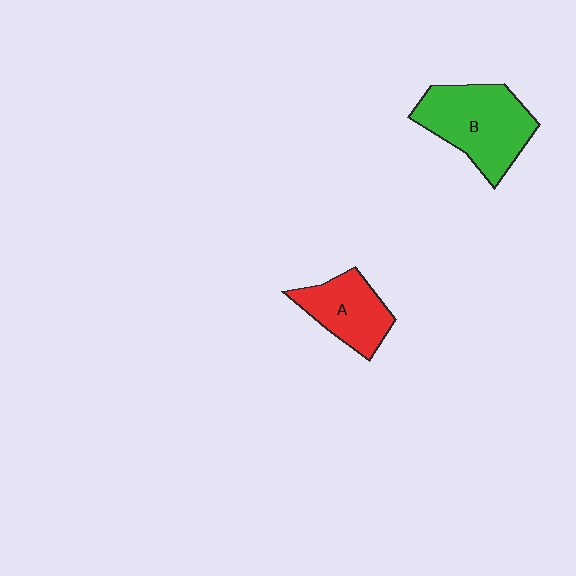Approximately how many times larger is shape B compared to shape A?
Approximately 1.5 times.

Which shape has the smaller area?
Shape A (red).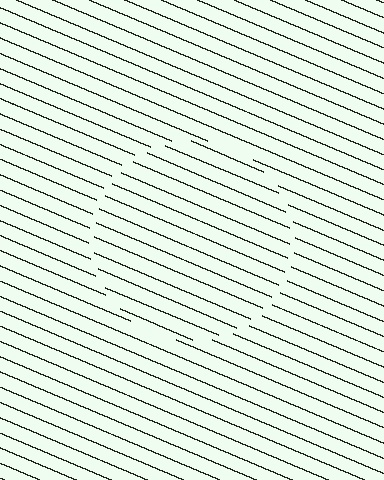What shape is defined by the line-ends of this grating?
An illusory circle. The interior of the shape contains the same grating, shifted by half a period — the contour is defined by the phase discontinuity where line-ends from the inner and outer gratings abut.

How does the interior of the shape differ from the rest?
The interior of the shape contains the same grating, shifted by half a period — the contour is defined by the phase discontinuity where line-ends from the inner and outer gratings abut.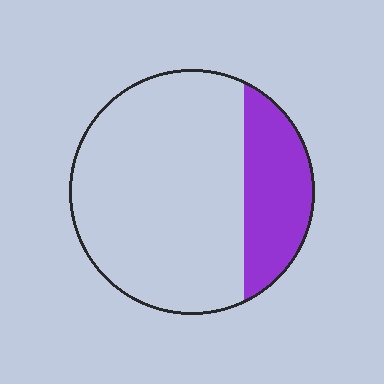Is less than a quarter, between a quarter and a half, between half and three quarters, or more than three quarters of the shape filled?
Less than a quarter.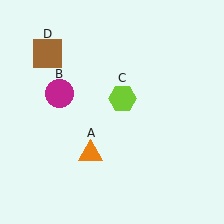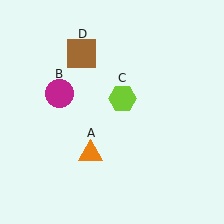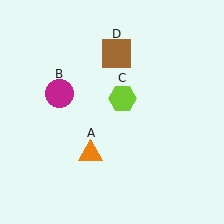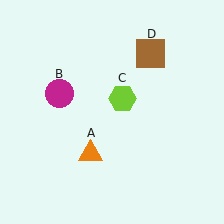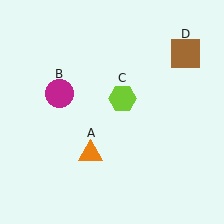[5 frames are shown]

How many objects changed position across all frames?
1 object changed position: brown square (object D).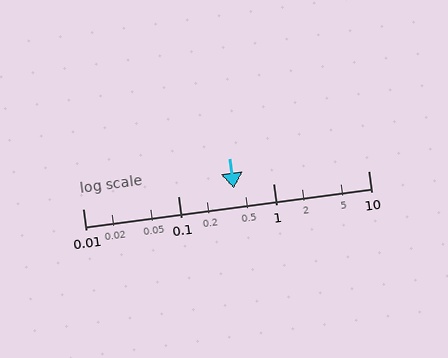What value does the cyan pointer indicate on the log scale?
The pointer indicates approximately 0.39.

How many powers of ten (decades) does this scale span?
The scale spans 3 decades, from 0.01 to 10.